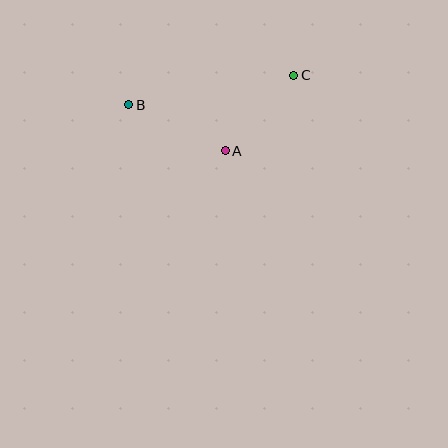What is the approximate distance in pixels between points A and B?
The distance between A and B is approximately 107 pixels.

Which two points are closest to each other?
Points A and C are closest to each other.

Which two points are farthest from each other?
Points B and C are farthest from each other.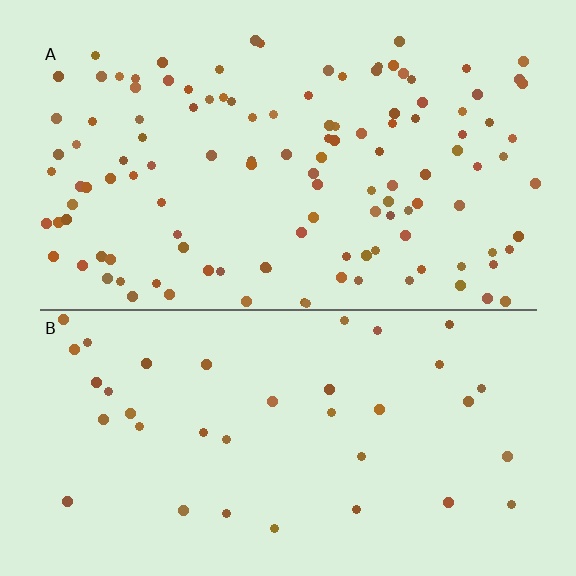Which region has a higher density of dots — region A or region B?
A (the top).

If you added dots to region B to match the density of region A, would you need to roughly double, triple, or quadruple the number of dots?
Approximately triple.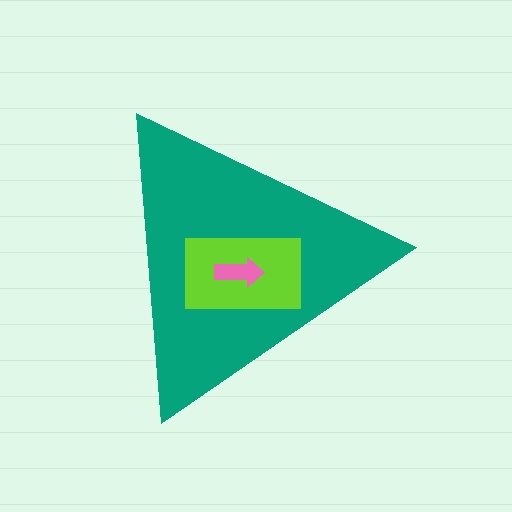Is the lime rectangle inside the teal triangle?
Yes.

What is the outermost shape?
The teal triangle.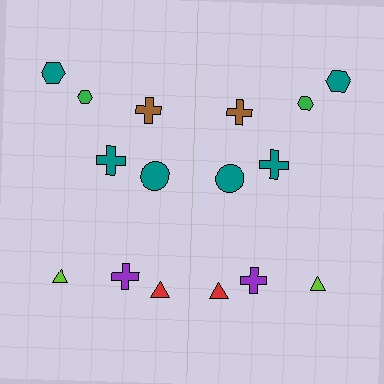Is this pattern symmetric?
Yes, this pattern has bilateral (reflection) symmetry.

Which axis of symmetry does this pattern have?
The pattern has a vertical axis of symmetry running through the center of the image.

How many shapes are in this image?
There are 16 shapes in this image.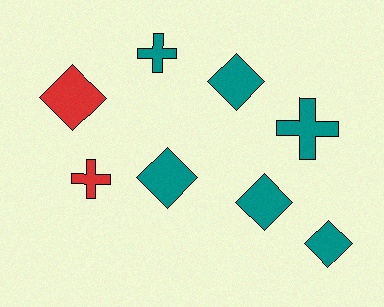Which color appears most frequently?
Teal, with 6 objects.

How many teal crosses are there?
There are 2 teal crosses.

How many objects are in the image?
There are 8 objects.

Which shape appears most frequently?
Diamond, with 5 objects.